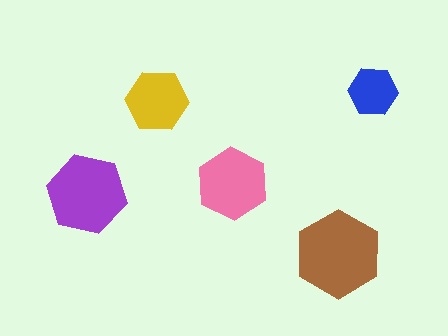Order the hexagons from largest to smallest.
the brown one, the purple one, the pink one, the yellow one, the blue one.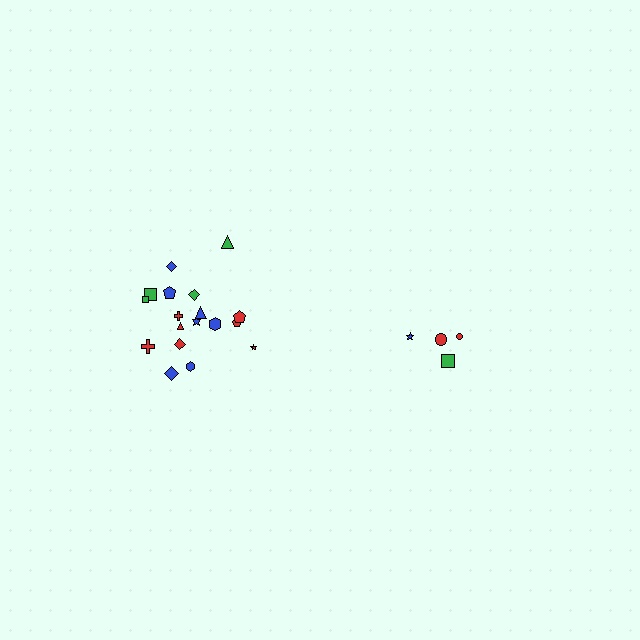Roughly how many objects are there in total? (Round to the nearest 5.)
Roughly 20 objects in total.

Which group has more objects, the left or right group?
The left group.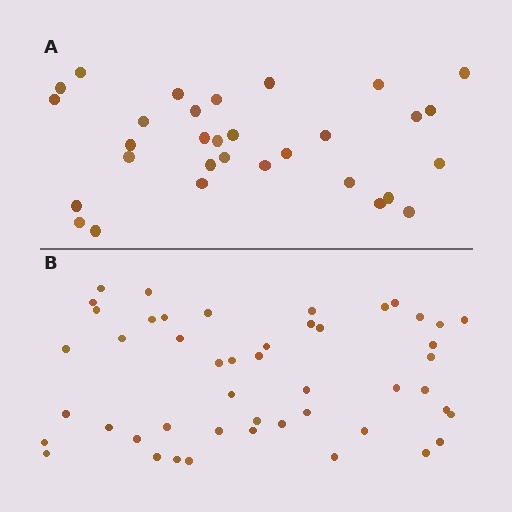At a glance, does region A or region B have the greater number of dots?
Region B (the bottom region) has more dots.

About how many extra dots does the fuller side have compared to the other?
Region B has approximately 15 more dots than region A.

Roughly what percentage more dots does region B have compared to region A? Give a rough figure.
About 55% more.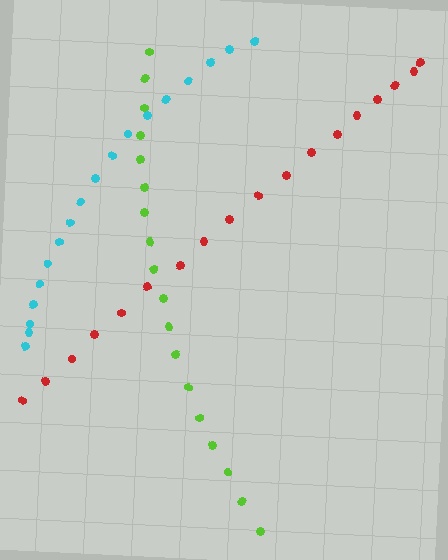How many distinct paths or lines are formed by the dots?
There are 3 distinct paths.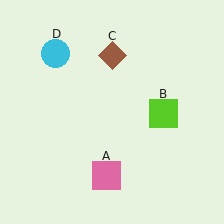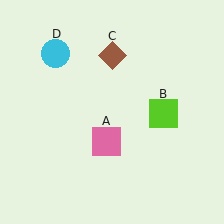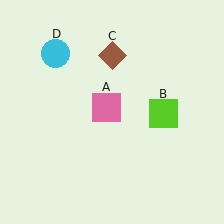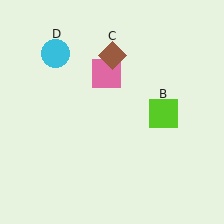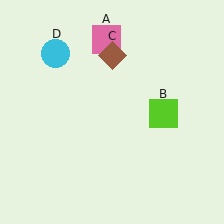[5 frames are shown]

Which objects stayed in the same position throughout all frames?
Lime square (object B) and brown diamond (object C) and cyan circle (object D) remained stationary.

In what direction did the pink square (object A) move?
The pink square (object A) moved up.